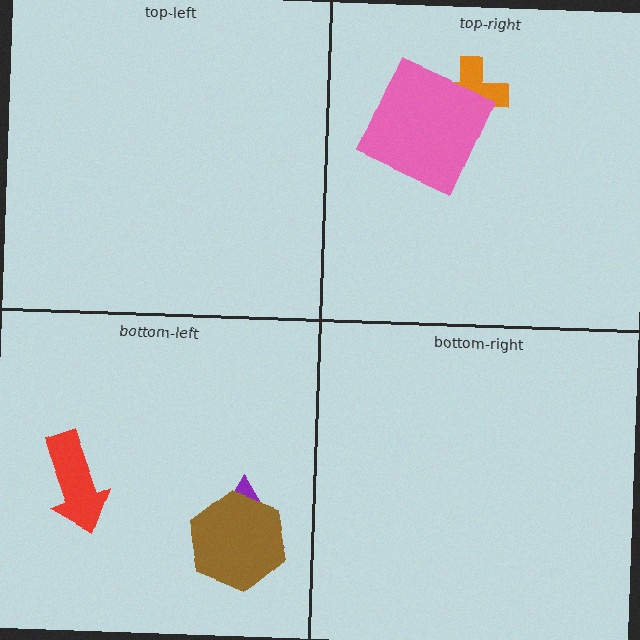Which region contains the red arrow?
The bottom-left region.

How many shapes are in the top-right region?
2.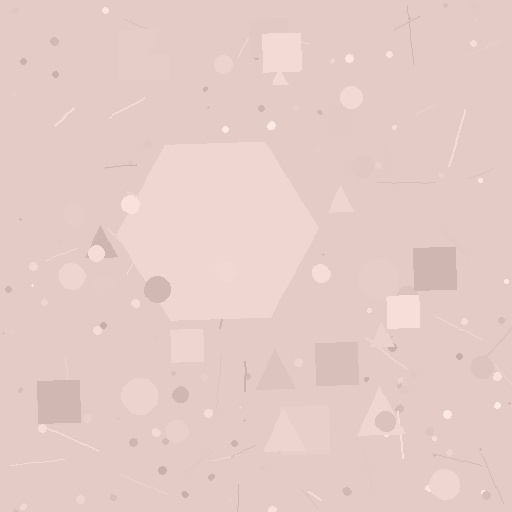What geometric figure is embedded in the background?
A hexagon is embedded in the background.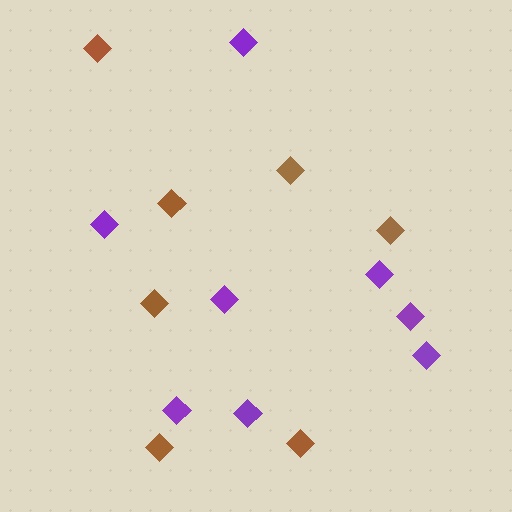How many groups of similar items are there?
There are 2 groups: one group of brown diamonds (7) and one group of purple diamonds (8).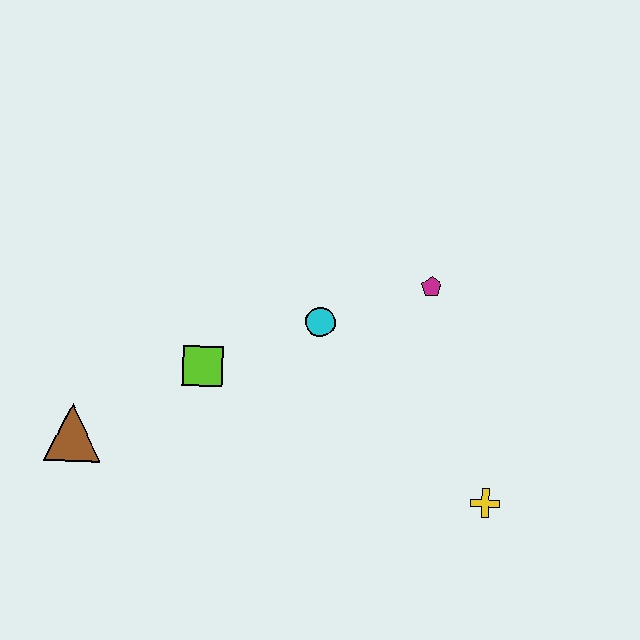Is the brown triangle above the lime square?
No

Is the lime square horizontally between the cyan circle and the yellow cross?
No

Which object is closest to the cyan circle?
The magenta pentagon is closest to the cyan circle.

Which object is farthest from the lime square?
The yellow cross is farthest from the lime square.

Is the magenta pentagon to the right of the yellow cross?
No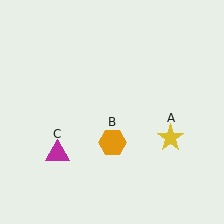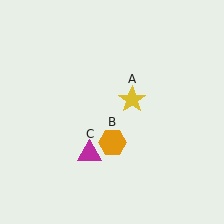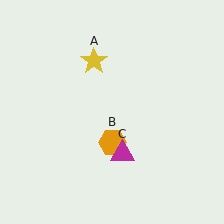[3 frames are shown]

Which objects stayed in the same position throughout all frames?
Orange hexagon (object B) remained stationary.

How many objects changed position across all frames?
2 objects changed position: yellow star (object A), magenta triangle (object C).